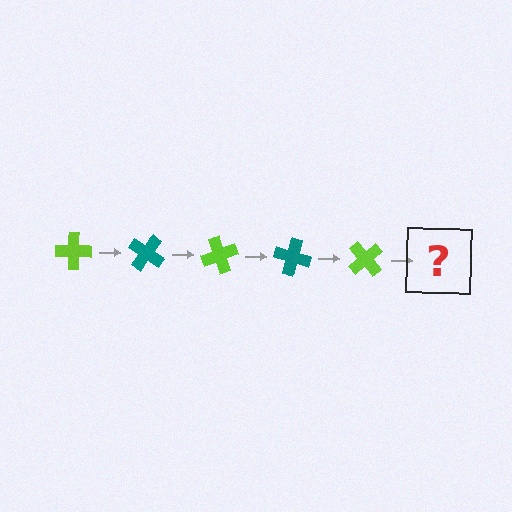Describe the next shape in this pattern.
It should be a teal cross, rotated 175 degrees from the start.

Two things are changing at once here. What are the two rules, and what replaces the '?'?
The two rules are that it rotates 35 degrees each step and the color cycles through lime and teal. The '?' should be a teal cross, rotated 175 degrees from the start.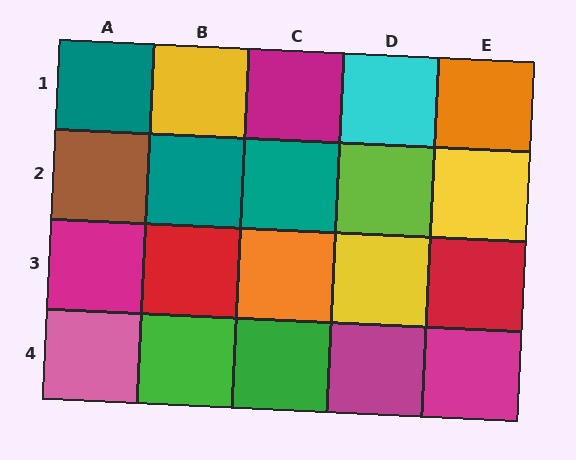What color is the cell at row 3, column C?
Orange.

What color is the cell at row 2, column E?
Yellow.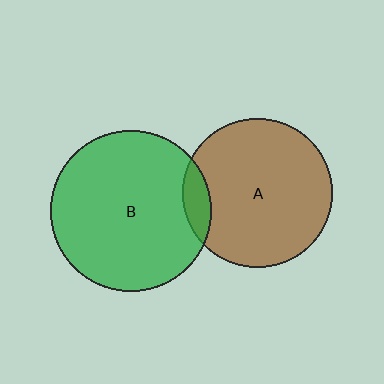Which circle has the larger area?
Circle B (green).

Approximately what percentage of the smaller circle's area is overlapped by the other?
Approximately 10%.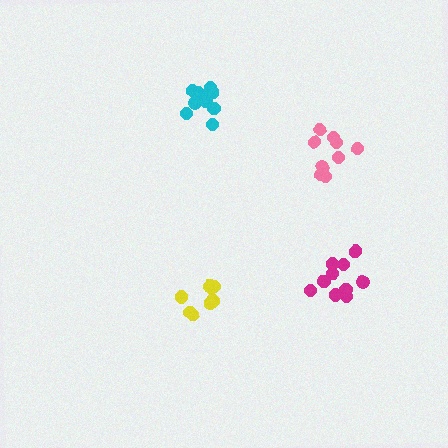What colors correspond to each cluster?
The clusters are colored: pink, yellow, magenta, cyan.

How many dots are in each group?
Group 1: 9 dots, Group 2: 9 dots, Group 3: 10 dots, Group 4: 11 dots (39 total).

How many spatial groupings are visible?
There are 4 spatial groupings.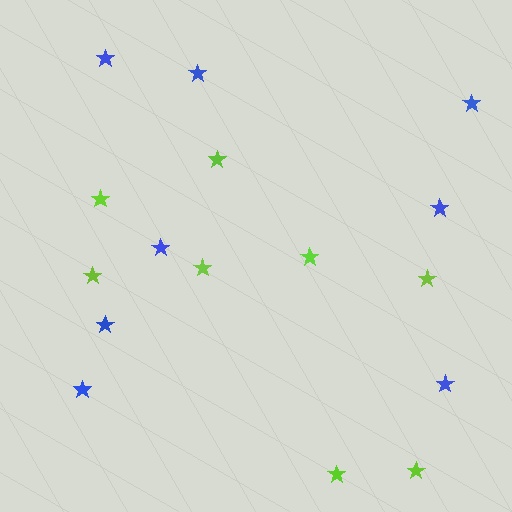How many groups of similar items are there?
There are 2 groups: one group of blue stars (8) and one group of lime stars (8).